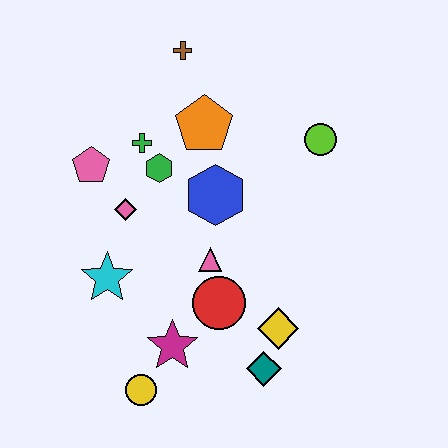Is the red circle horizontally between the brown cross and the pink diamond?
No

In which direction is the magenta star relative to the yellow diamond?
The magenta star is to the left of the yellow diamond.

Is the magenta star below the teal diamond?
No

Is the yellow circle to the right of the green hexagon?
No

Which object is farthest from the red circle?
The brown cross is farthest from the red circle.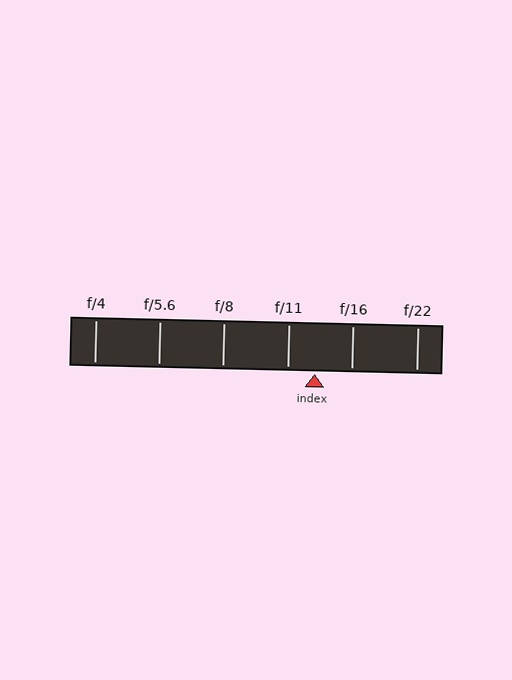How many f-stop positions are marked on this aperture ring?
There are 6 f-stop positions marked.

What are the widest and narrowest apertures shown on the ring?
The widest aperture shown is f/4 and the narrowest is f/22.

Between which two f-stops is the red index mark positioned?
The index mark is between f/11 and f/16.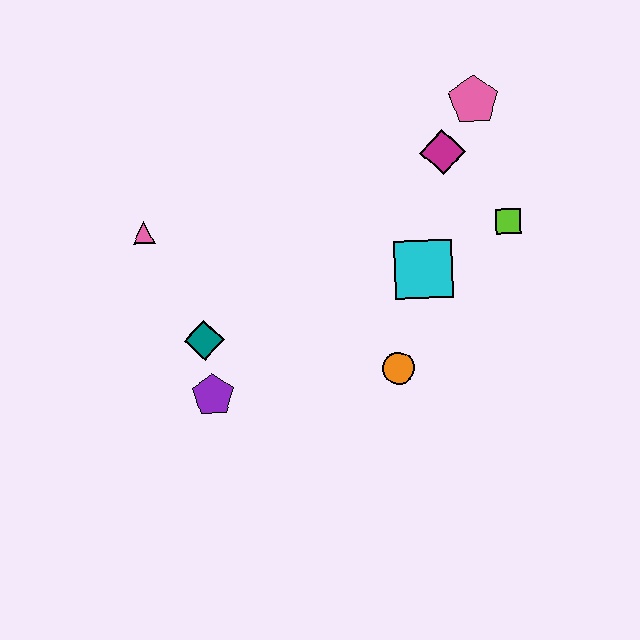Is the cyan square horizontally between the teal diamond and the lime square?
Yes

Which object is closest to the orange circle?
The cyan square is closest to the orange circle.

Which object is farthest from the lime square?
The pink triangle is farthest from the lime square.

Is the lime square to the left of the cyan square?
No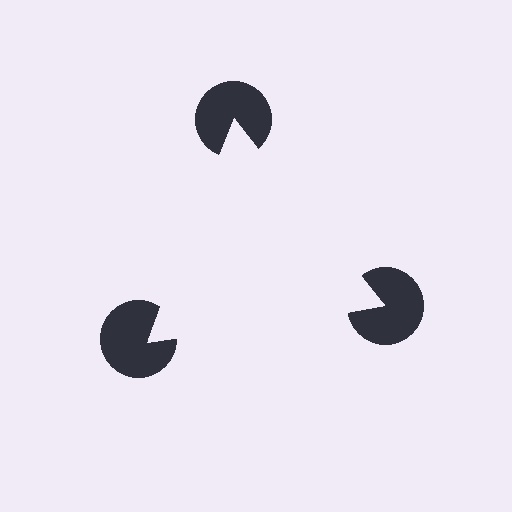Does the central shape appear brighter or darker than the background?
It typically appears slightly brighter than the background, even though no actual brightness change is drawn.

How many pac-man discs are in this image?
There are 3 — one at each vertex of the illusory triangle.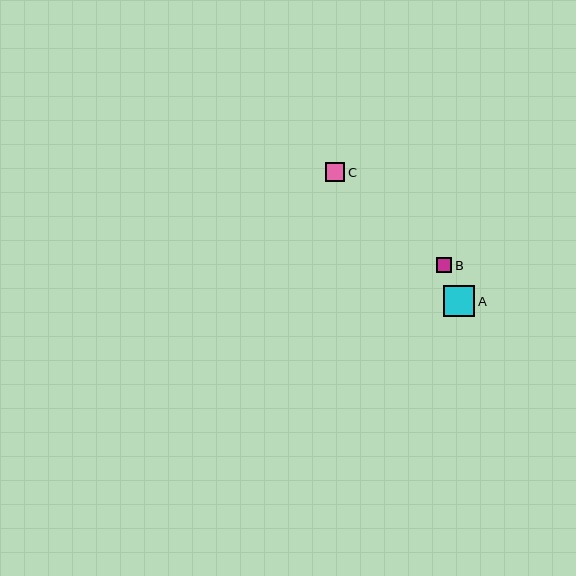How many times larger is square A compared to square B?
Square A is approximately 2.1 times the size of square B.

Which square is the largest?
Square A is the largest with a size of approximately 31 pixels.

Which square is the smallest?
Square B is the smallest with a size of approximately 15 pixels.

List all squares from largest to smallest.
From largest to smallest: A, C, B.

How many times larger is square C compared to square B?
Square C is approximately 1.3 times the size of square B.